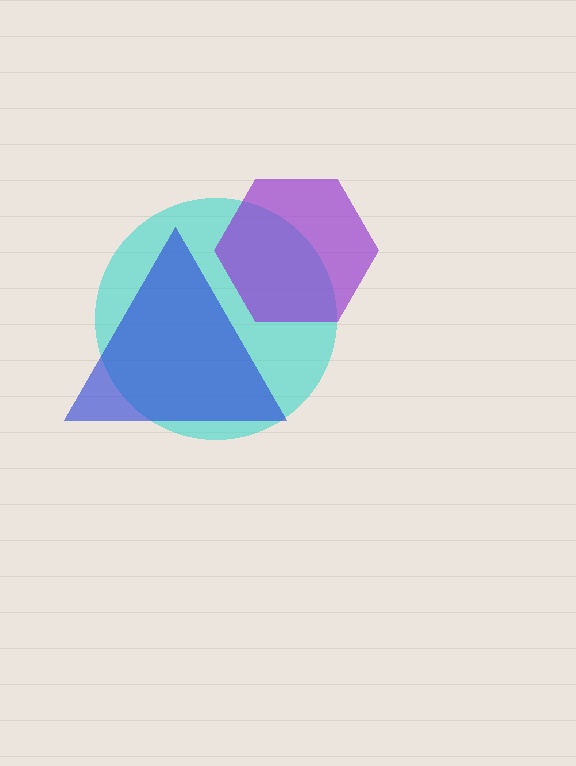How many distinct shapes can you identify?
There are 3 distinct shapes: a cyan circle, a purple hexagon, a blue triangle.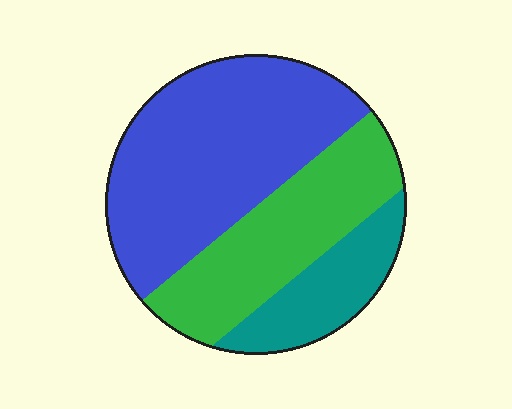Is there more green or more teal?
Green.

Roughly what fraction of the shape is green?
Green covers around 30% of the shape.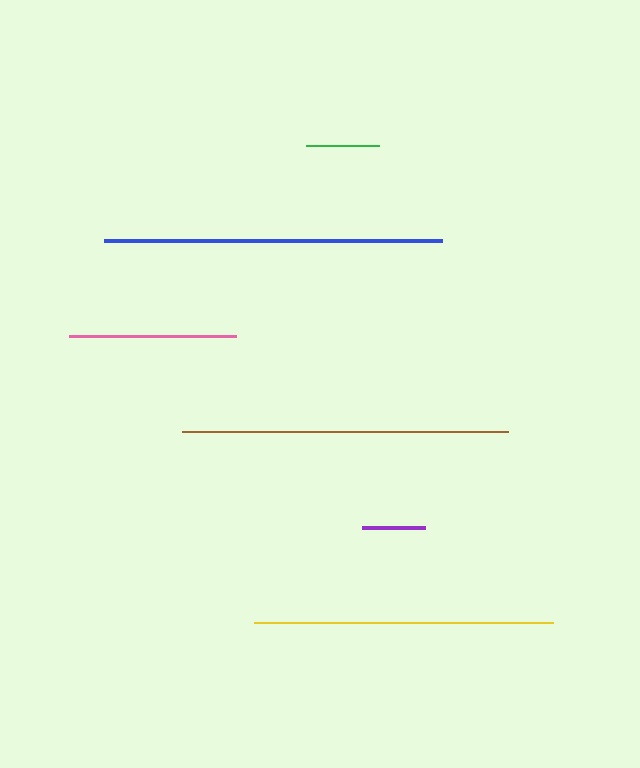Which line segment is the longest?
The blue line is the longest at approximately 338 pixels.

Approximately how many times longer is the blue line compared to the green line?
The blue line is approximately 4.6 times the length of the green line.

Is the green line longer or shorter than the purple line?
The green line is longer than the purple line.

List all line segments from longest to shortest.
From longest to shortest: blue, brown, yellow, pink, green, purple.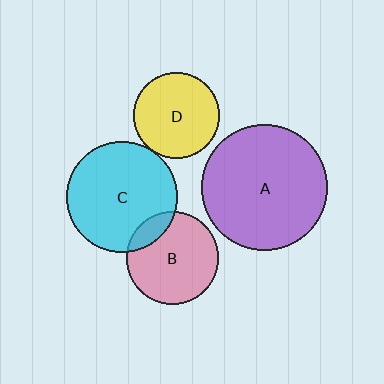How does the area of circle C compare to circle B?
Approximately 1.5 times.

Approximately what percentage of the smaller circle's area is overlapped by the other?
Approximately 15%.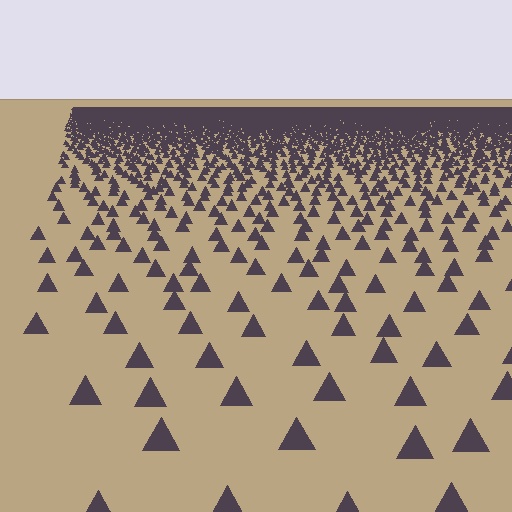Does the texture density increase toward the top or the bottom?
Density increases toward the top.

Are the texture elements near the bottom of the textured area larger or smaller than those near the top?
Larger. Near the bottom, elements are closer to the viewer and appear at a bigger on-screen size.